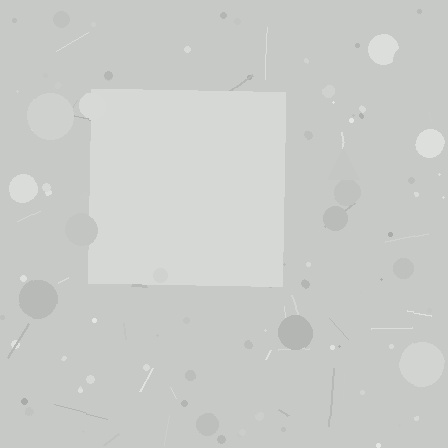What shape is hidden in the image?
A square is hidden in the image.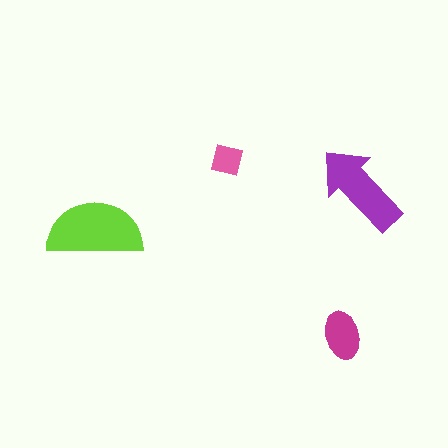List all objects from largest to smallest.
The lime semicircle, the purple arrow, the magenta ellipse, the pink square.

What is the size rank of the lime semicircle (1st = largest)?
1st.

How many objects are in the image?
There are 4 objects in the image.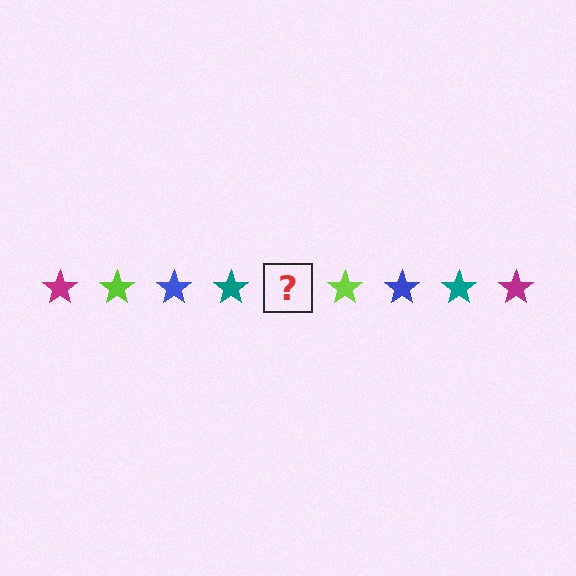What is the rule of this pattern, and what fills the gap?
The rule is that the pattern cycles through magenta, lime, blue, teal stars. The gap should be filled with a magenta star.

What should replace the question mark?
The question mark should be replaced with a magenta star.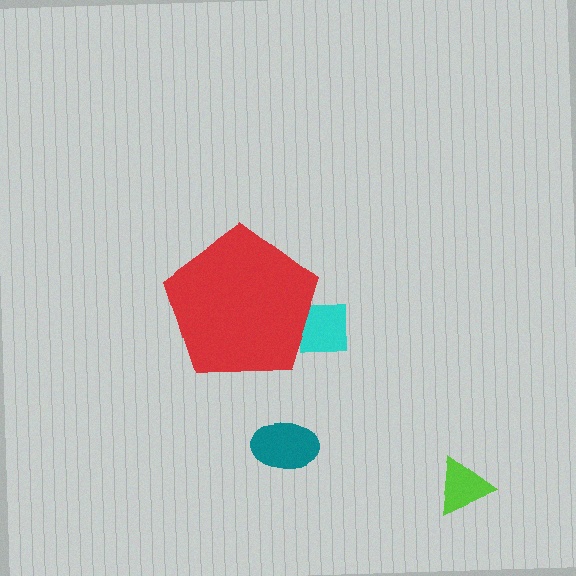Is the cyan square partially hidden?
Yes, the cyan square is partially hidden behind the red pentagon.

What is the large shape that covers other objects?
A red pentagon.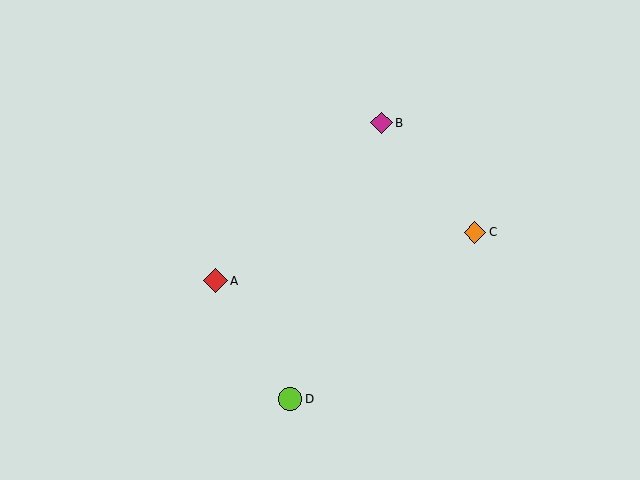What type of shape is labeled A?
Shape A is a red diamond.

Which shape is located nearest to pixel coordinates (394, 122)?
The magenta diamond (labeled B) at (381, 123) is nearest to that location.